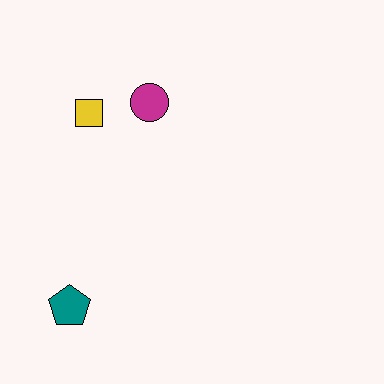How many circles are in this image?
There is 1 circle.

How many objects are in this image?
There are 3 objects.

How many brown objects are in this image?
There are no brown objects.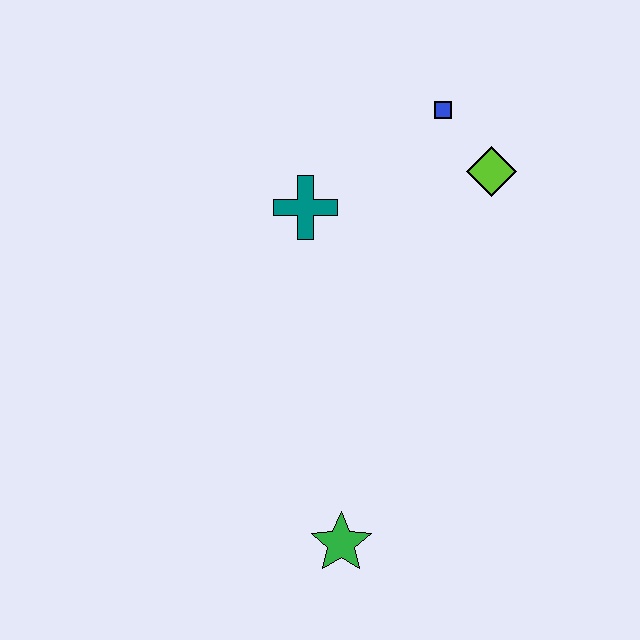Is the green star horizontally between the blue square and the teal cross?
Yes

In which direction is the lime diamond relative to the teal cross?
The lime diamond is to the right of the teal cross.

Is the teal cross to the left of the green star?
Yes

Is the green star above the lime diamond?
No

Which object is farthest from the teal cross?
The green star is farthest from the teal cross.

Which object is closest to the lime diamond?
The blue square is closest to the lime diamond.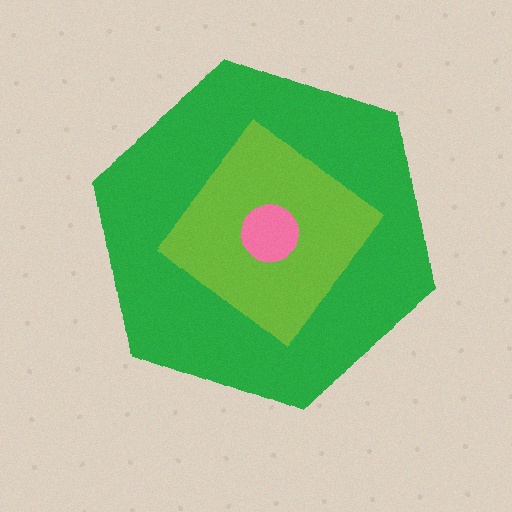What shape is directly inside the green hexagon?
The lime diamond.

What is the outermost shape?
The green hexagon.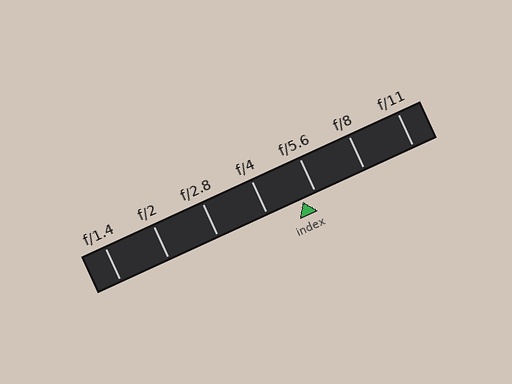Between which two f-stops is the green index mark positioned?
The index mark is between f/4 and f/5.6.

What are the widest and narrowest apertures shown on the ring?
The widest aperture shown is f/1.4 and the narrowest is f/11.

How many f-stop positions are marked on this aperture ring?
There are 7 f-stop positions marked.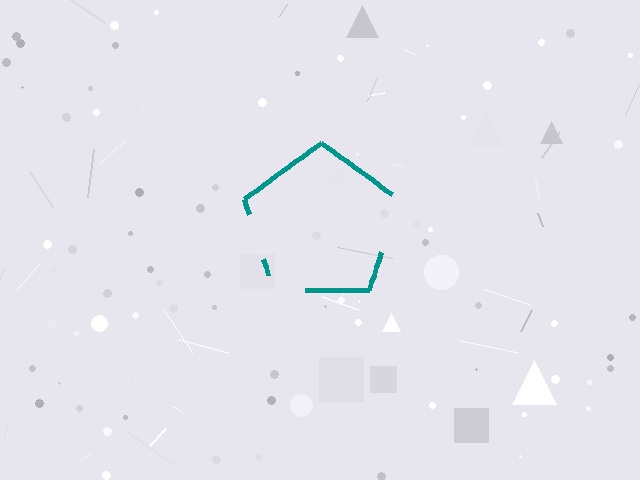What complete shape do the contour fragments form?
The contour fragments form a pentagon.